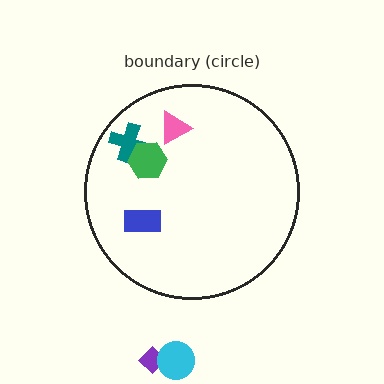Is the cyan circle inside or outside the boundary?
Outside.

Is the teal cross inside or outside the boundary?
Inside.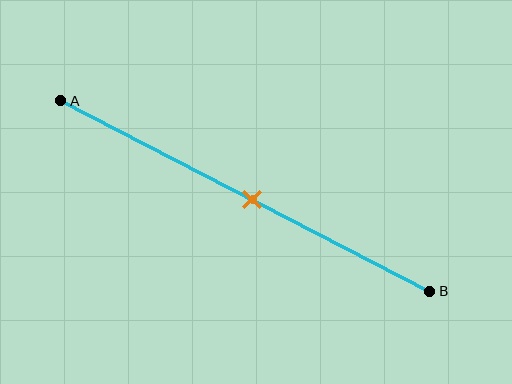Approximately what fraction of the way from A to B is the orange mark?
The orange mark is approximately 50% of the way from A to B.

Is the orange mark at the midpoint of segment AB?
Yes, the mark is approximately at the midpoint.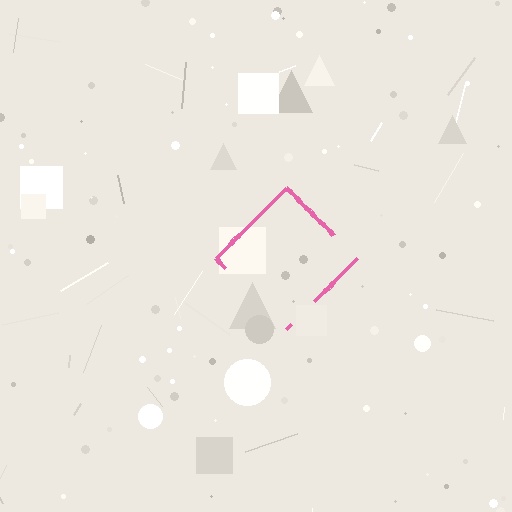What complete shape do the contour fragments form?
The contour fragments form a diamond.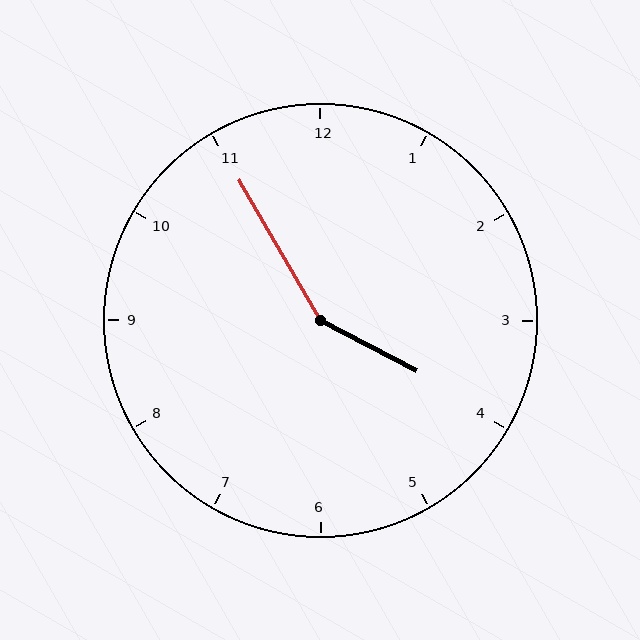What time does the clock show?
3:55.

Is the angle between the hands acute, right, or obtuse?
It is obtuse.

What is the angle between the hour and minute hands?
Approximately 148 degrees.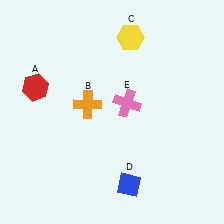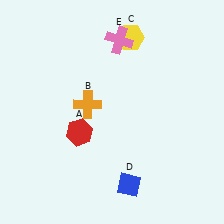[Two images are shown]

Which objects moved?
The objects that moved are: the red hexagon (A), the pink cross (E).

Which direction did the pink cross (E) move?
The pink cross (E) moved up.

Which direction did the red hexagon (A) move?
The red hexagon (A) moved down.